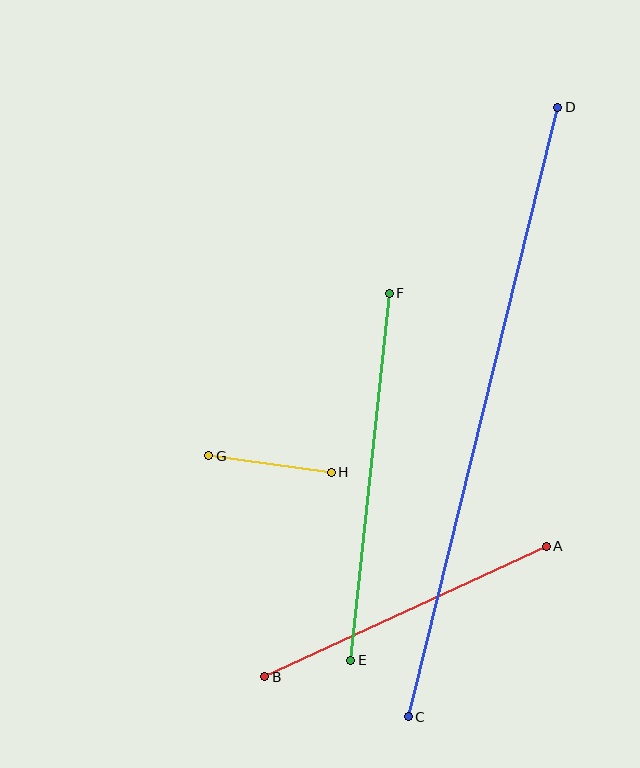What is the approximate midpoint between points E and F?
The midpoint is at approximately (370, 477) pixels.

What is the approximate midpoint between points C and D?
The midpoint is at approximately (483, 412) pixels.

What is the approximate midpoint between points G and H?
The midpoint is at approximately (270, 464) pixels.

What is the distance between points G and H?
The distance is approximately 124 pixels.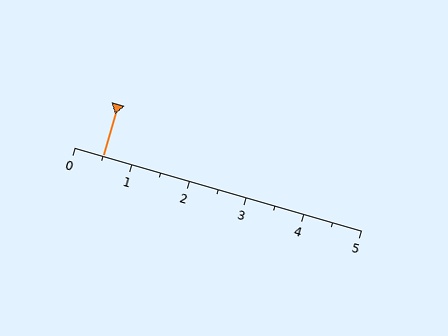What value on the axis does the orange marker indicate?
The marker indicates approximately 0.5.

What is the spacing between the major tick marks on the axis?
The major ticks are spaced 1 apart.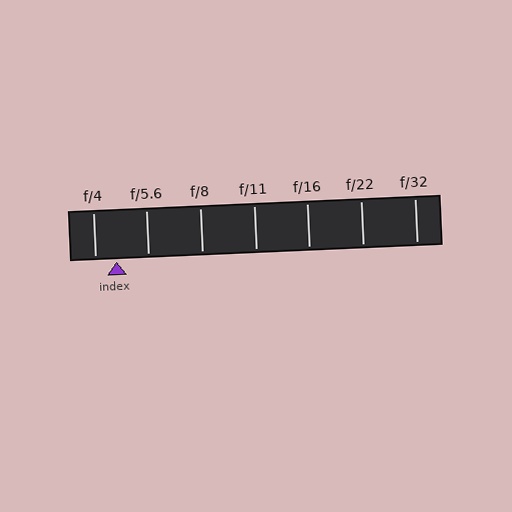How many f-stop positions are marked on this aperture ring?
There are 7 f-stop positions marked.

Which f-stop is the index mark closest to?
The index mark is closest to f/4.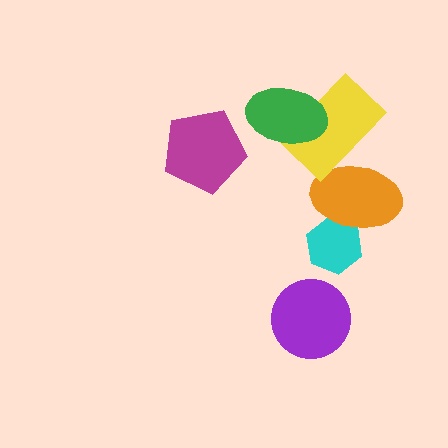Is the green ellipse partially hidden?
No, no other shape covers it.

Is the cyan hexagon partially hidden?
Yes, it is partially covered by another shape.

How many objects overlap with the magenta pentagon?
0 objects overlap with the magenta pentagon.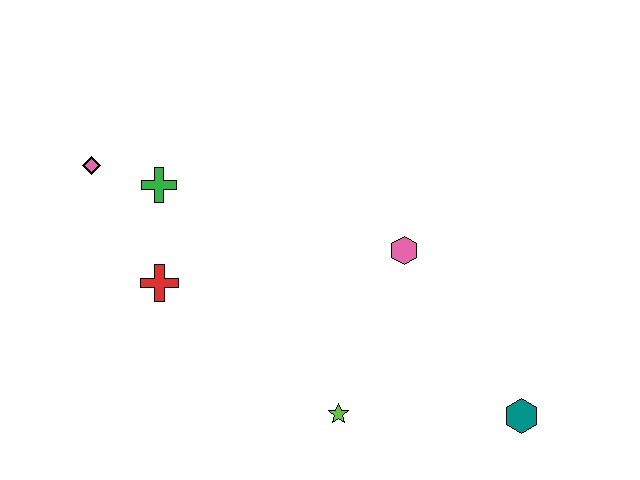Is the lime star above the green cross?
No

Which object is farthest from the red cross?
The teal hexagon is farthest from the red cross.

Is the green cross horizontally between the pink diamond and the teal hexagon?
Yes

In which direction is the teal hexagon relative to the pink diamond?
The teal hexagon is to the right of the pink diamond.